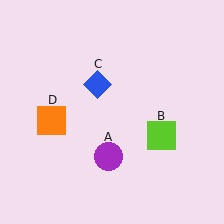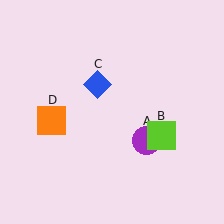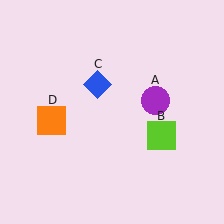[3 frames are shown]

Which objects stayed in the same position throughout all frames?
Lime square (object B) and blue diamond (object C) and orange square (object D) remained stationary.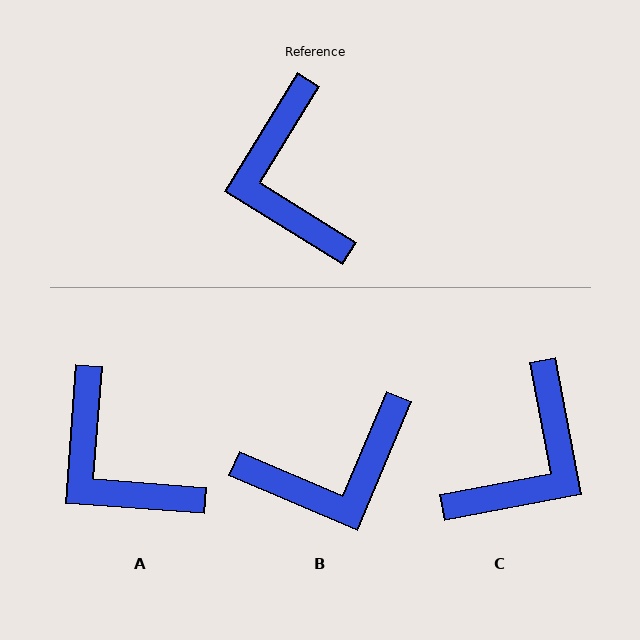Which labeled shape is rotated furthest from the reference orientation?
C, about 133 degrees away.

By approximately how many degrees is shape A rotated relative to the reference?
Approximately 27 degrees counter-clockwise.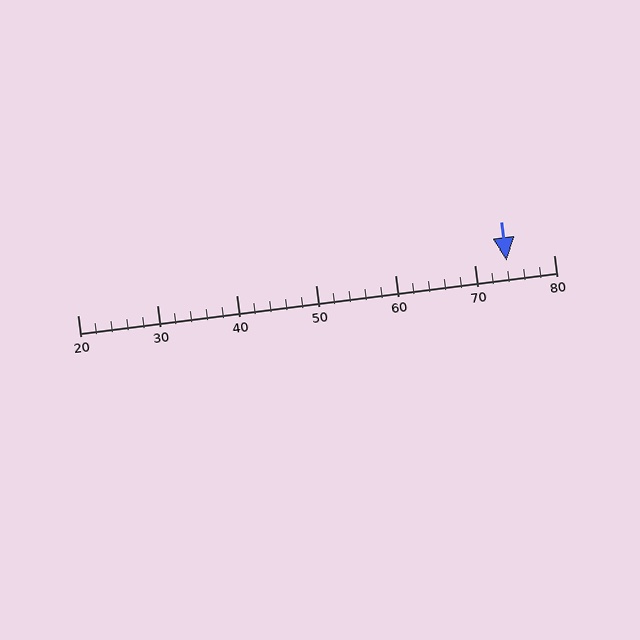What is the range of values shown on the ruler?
The ruler shows values from 20 to 80.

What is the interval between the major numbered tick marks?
The major tick marks are spaced 10 units apart.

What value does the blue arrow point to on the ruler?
The blue arrow points to approximately 74.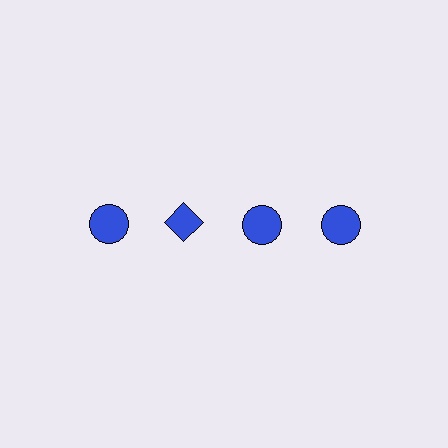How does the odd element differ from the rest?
It has a different shape: diamond instead of circle.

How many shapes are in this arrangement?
There are 4 shapes arranged in a grid pattern.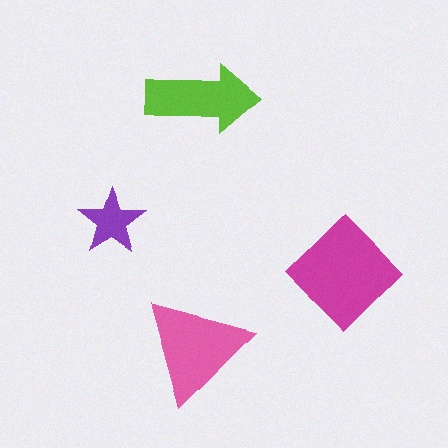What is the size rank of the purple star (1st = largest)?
4th.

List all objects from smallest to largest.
The purple star, the lime arrow, the pink triangle, the magenta diamond.